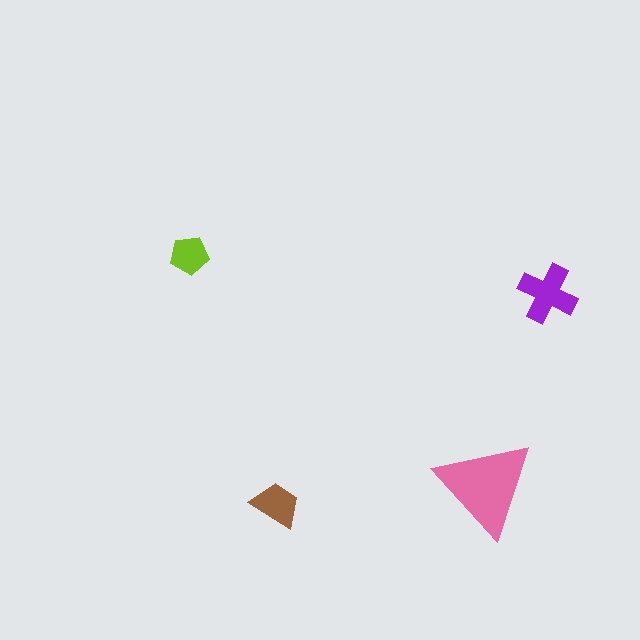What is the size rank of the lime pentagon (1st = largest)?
4th.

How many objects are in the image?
There are 4 objects in the image.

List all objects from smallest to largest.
The lime pentagon, the brown trapezoid, the purple cross, the pink triangle.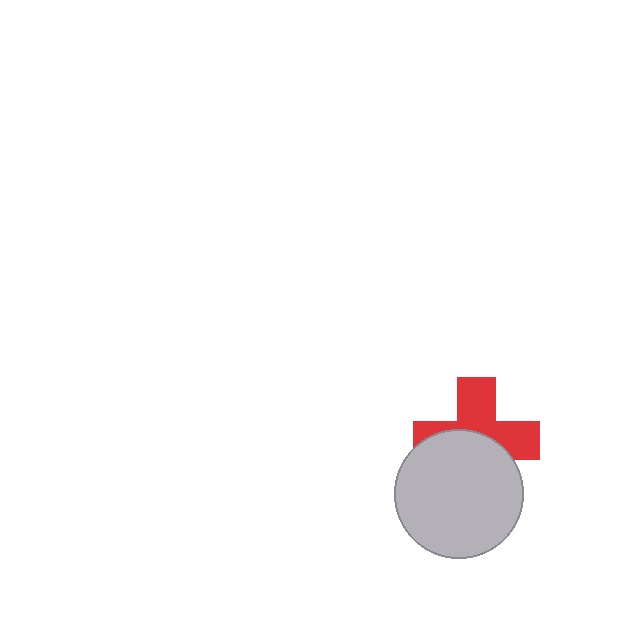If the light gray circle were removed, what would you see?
You would see the complete red cross.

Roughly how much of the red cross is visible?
About half of it is visible (roughly 51%).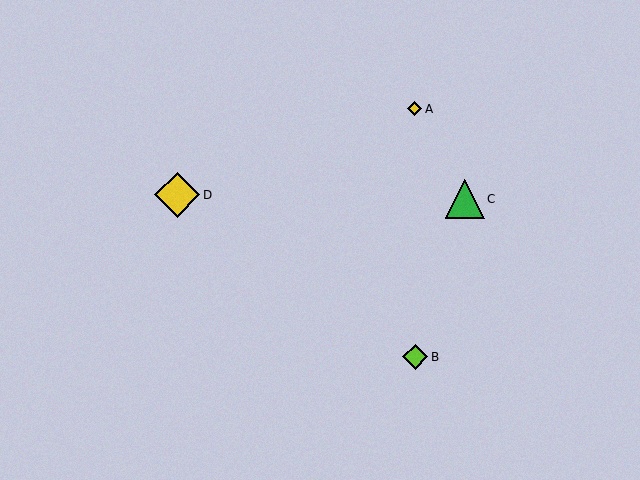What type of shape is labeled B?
Shape B is a lime diamond.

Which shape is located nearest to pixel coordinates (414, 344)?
The lime diamond (labeled B) at (415, 357) is nearest to that location.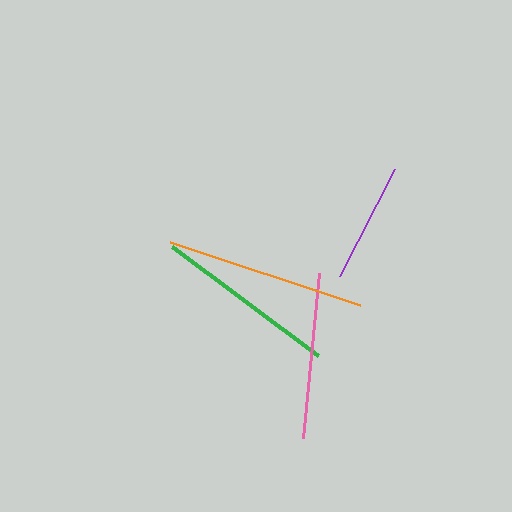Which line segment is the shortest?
The purple line is the shortest at approximately 120 pixels.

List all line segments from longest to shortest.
From longest to shortest: orange, green, pink, purple.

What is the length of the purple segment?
The purple segment is approximately 120 pixels long.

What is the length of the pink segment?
The pink segment is approximately 165 pixels long.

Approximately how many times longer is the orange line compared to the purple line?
The orange line is approximately 1.7 times the length of the purple line.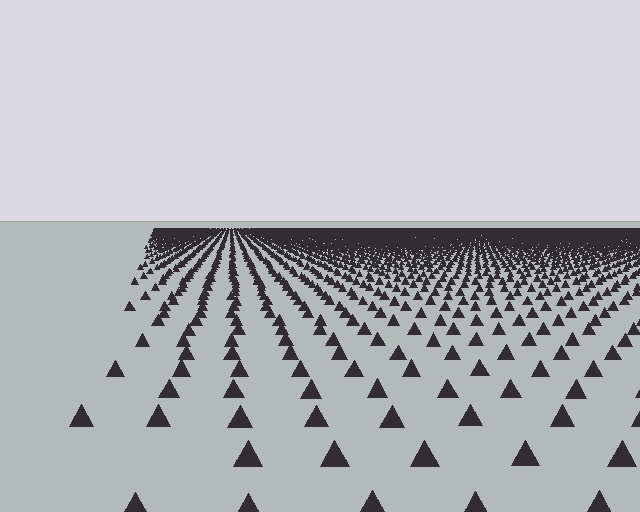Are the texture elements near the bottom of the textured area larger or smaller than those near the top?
Larger. Near the bottom, elements are closer to the viewer and appear at a bigger on-screen size.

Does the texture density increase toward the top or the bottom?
Density increases toward the top.